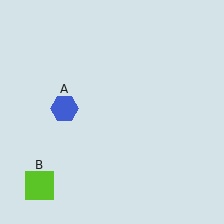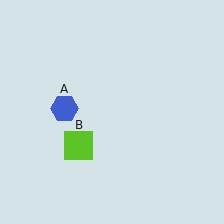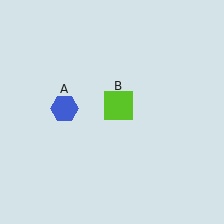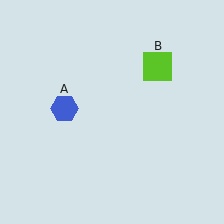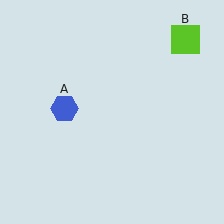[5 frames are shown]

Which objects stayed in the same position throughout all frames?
Blue hexagon (object A) remained stationary.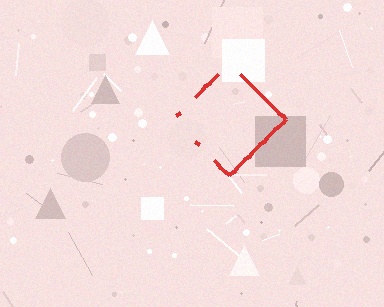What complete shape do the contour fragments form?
The contour fragments form a diamond.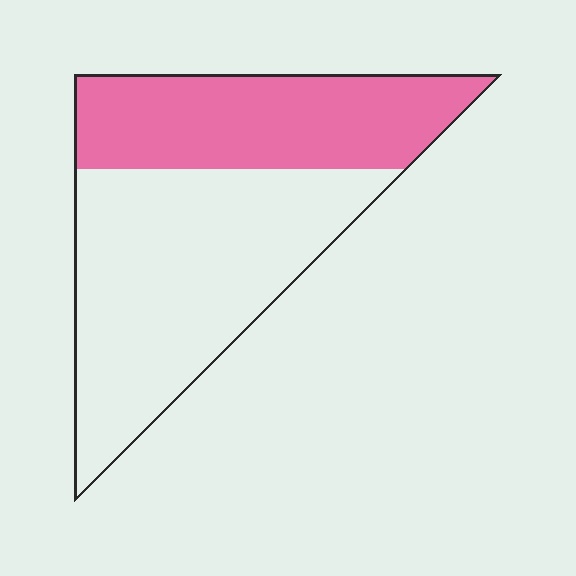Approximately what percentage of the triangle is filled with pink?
Approximately 40%.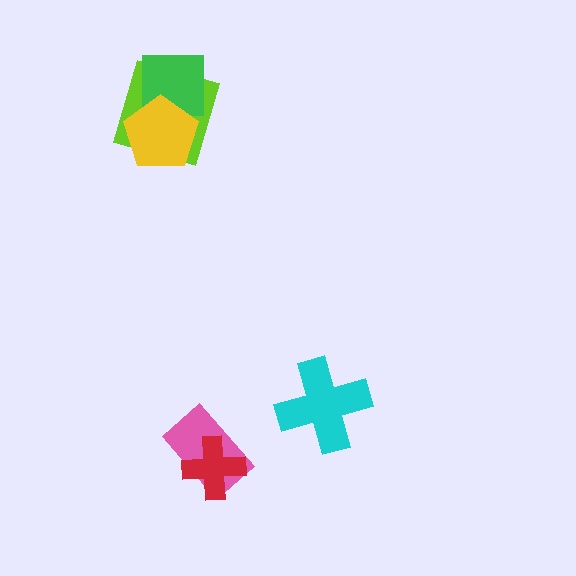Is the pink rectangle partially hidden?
Yes, it is partially covered by another shape.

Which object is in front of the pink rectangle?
The red cross is in front of the pink rectangle.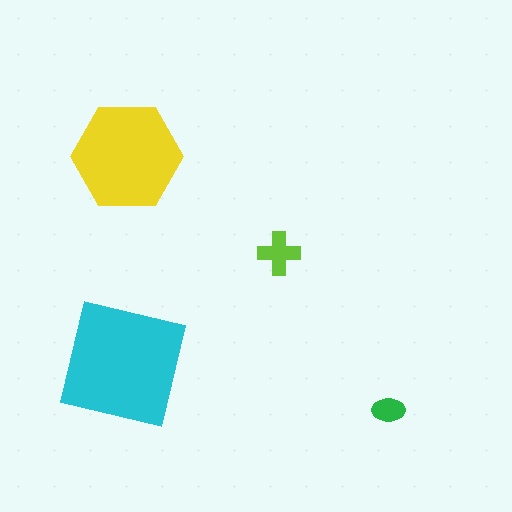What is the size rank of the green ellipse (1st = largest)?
4th.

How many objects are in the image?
There are 4 objects in the image.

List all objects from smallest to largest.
The green ellipse, the lime cross, the yellow hexagon, the cyan square.